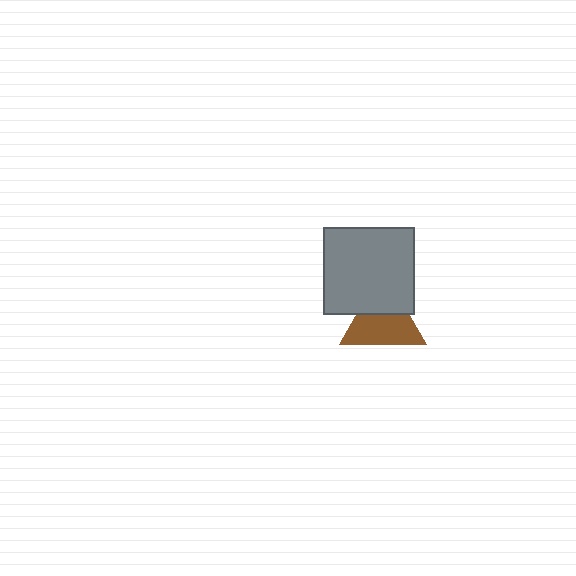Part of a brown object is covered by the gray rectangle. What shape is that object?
It is a triangle.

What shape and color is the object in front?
The object in front is a gray rectangle.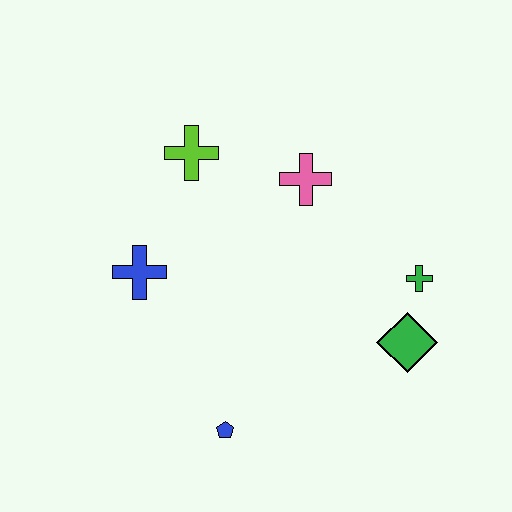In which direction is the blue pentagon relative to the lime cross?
The blue pentagon is below the lime cross.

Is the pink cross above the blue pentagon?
Yes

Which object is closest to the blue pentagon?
The blue cross is closest to the blue pentagon.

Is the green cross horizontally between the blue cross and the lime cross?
No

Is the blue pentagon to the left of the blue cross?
No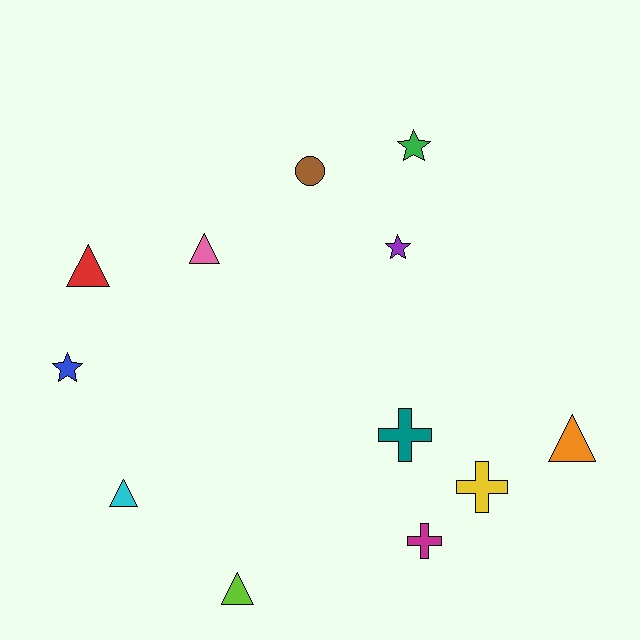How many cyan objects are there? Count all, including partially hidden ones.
There is 1 cyan object.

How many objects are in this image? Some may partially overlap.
There are 12 objects.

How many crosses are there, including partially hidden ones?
There are 3 crosses.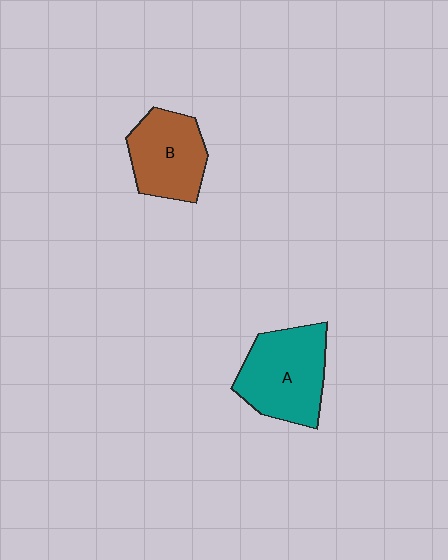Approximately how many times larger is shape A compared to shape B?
Approximately 1.2 times.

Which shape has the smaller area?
Shape B (brown).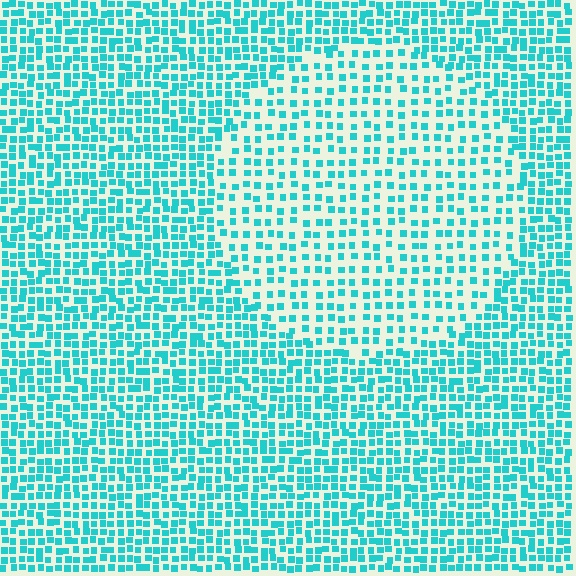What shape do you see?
I see a circle.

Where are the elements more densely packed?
The elements are more densely packed outside the circle boundary.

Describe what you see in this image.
The image contains small cyan elements arranged at two different densities. A circle-shaped region is visible where the elements are less densely packed than the surrounding area.